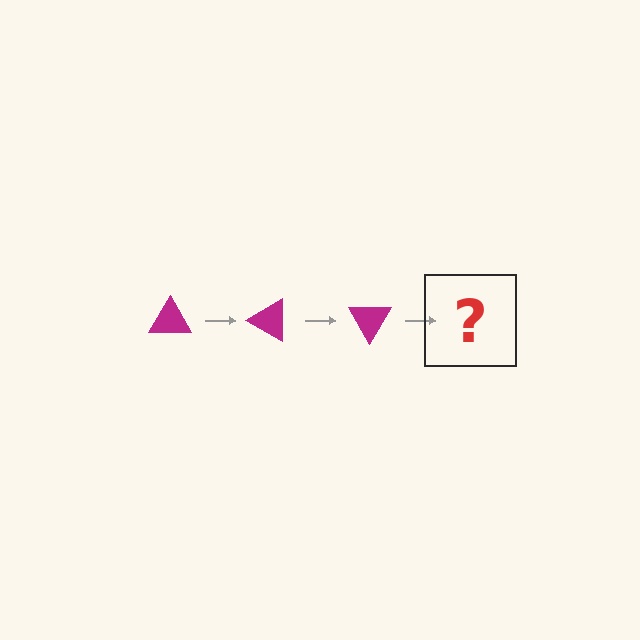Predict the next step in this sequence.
The next step is a magenta triangle rotated 90 degrees.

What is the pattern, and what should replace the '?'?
The pattern is that the triangle rotates 30 degrees each step. The '?' should be a magenta triangle rotated 90 degrees.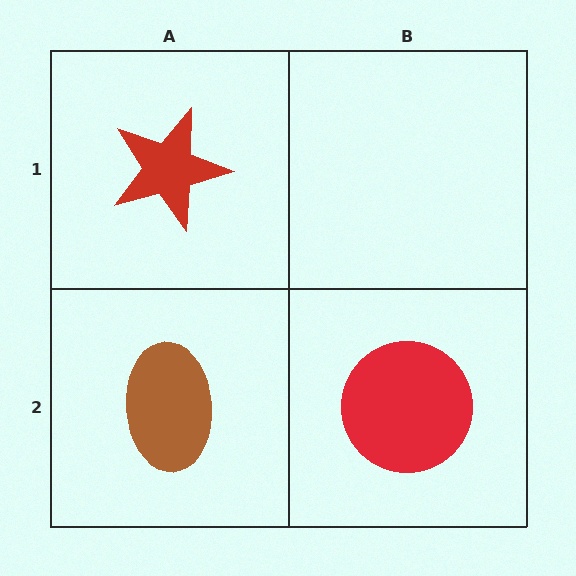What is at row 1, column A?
A red star.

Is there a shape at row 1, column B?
No, that cell is empty.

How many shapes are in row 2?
2 shapes.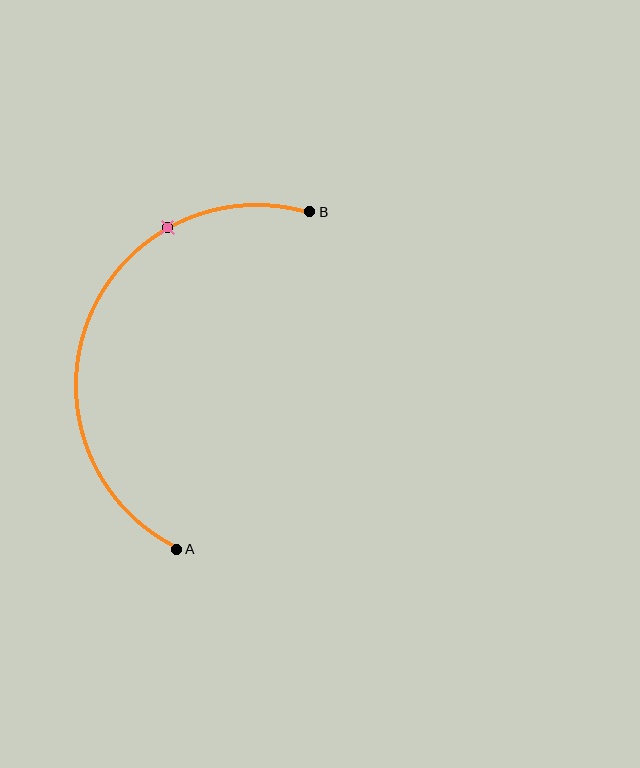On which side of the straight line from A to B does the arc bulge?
The arc bulges to the left of the straight line connecting A and B.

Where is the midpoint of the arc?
The arc midpoint is the point on the curve farthest from the straight line joining A and B. It sits to the left of that line.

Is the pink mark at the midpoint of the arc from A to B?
No. The pink mark lies on the arc but is closer to endpoint B. The arc midpoint would be at the point on the curve equidistant along the arc from both A and B.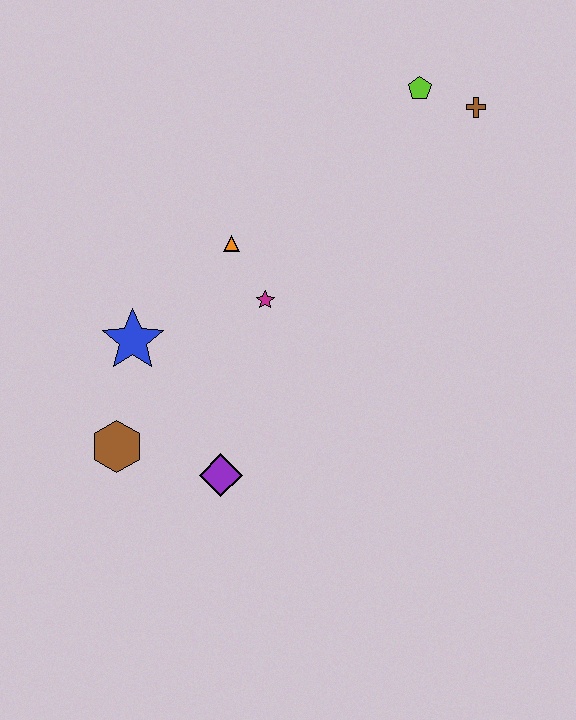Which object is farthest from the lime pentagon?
The brown hexagon is farthest from the lime pentagon.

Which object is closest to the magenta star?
The orange triangle is closest to the magenta star.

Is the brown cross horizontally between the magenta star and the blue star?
No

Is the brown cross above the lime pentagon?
No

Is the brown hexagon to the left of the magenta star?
Yes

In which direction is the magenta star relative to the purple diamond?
The magenta star is above the purple diamond.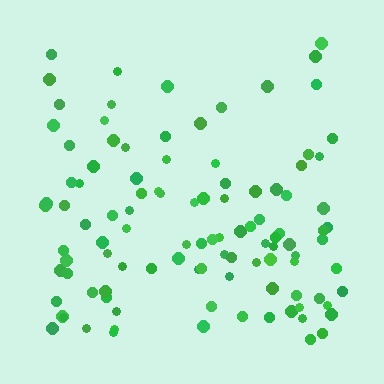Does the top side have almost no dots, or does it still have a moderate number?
Still a moderate number, just noticeably fewer than the bottom.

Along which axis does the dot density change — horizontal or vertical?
Vertical.